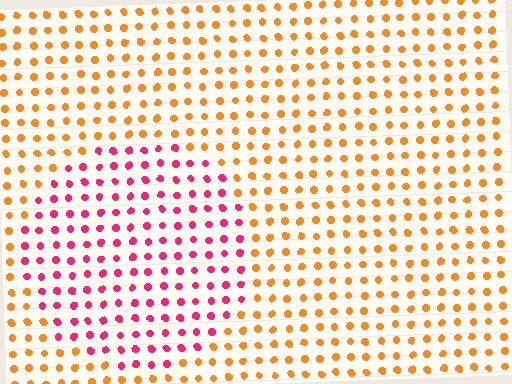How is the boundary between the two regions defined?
The boundary is defined purely by a slight shift in hue (about 55 degrees). Spacing, size, and orientation are identical on both sides.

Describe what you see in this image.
The image is filled with small orange elements in a uniform arrangement. A circle-shaped region is visible where the elements are tinted to a slightly different hue, forming a subtle color boundary.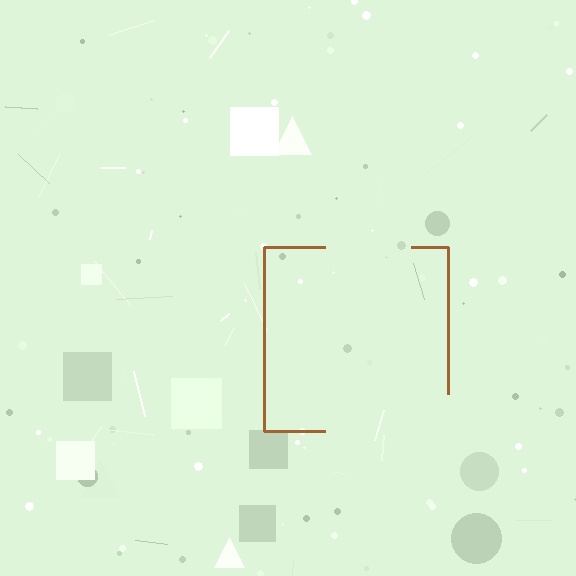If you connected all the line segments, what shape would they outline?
They would outline a square.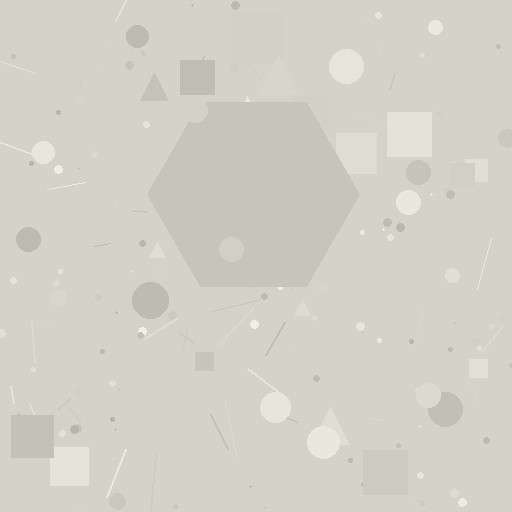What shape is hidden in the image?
A hexagon is hidden in the image.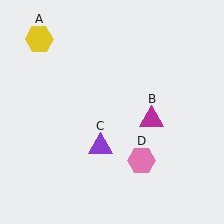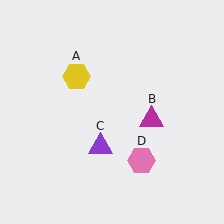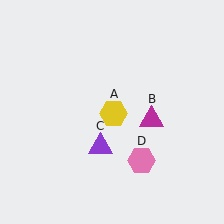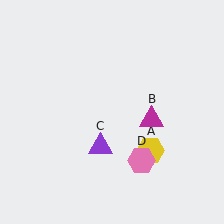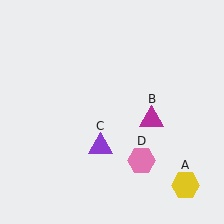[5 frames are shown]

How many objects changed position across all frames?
1 object changed position: yellow hexagon (object A).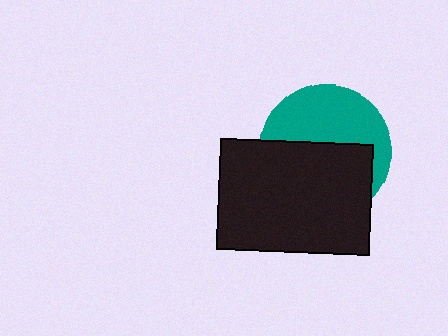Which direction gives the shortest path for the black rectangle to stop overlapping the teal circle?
Moving down gives the shortest separation.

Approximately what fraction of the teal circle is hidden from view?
Roughly 54% of the teal circle is hidden behind the black rectangle.